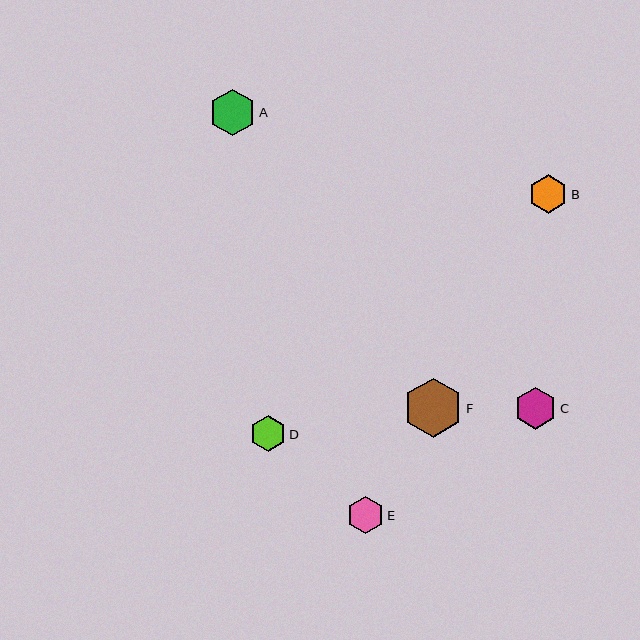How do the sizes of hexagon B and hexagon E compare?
Hexagon B and hexagon E are approximately the same size.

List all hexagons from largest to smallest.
From largest to smallest: F, A, C, B, E, D.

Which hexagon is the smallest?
Hexagon D is the smallest with a size of approximately 36 pixels.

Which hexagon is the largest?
Hexagon F is the largest with a size of approximately 59 pixels.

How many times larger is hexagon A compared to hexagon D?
Hexagon A is approximately 1.3 times the size of hexagon D.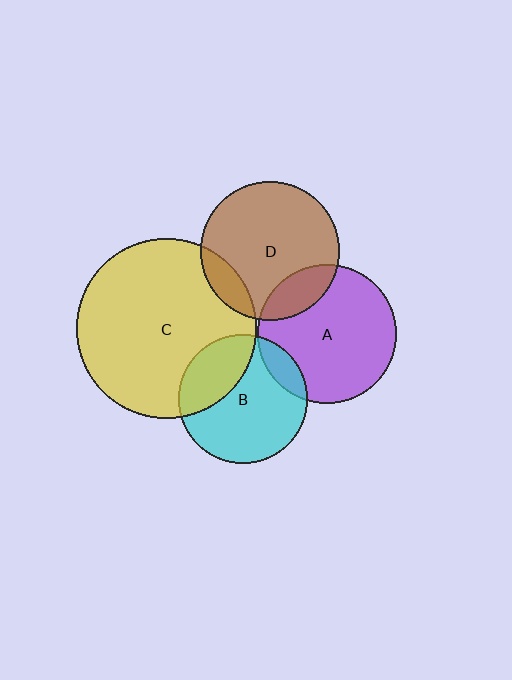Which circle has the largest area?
Circle C (yellow).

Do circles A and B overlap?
Yes.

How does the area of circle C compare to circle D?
Approximately 1.7 times.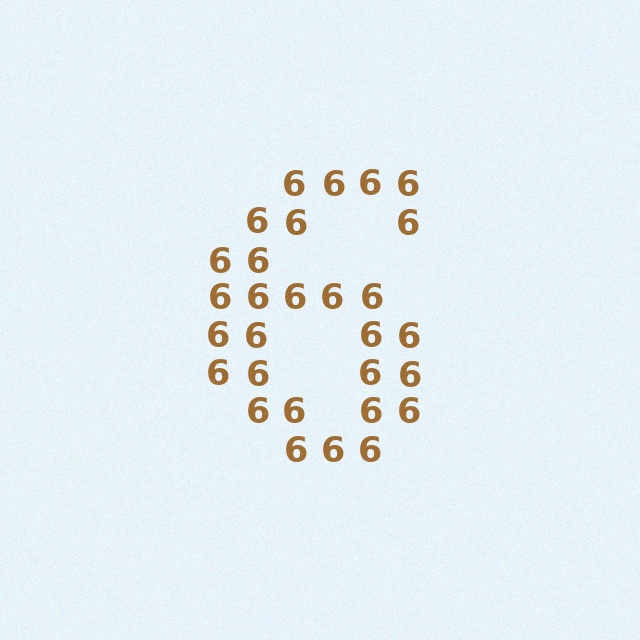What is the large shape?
The large shape is the digit 6.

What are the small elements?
The small elements are digit 6's.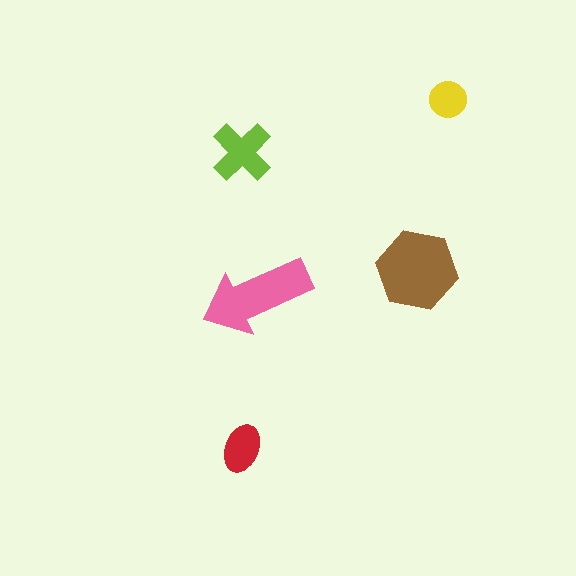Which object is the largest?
The brown hexagon.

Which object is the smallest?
The yellow circle.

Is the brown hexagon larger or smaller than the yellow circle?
Larger.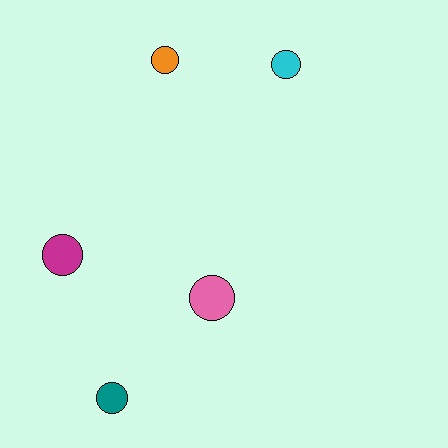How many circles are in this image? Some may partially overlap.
There are 5 circles.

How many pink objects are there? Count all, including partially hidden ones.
There is 1 pink object.